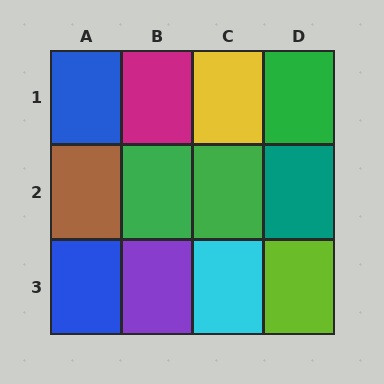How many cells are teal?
1 cell is teal.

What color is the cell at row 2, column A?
Brown.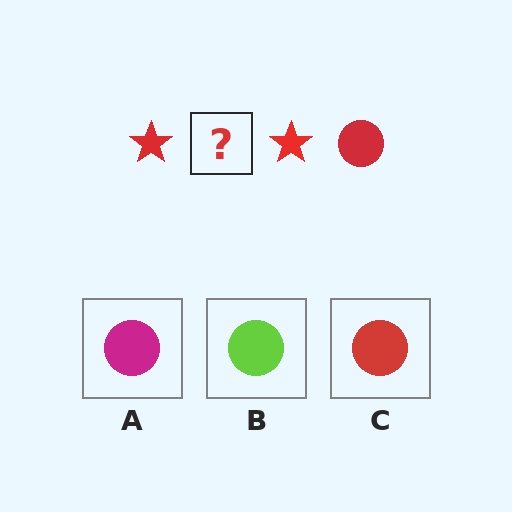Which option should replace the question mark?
Option C.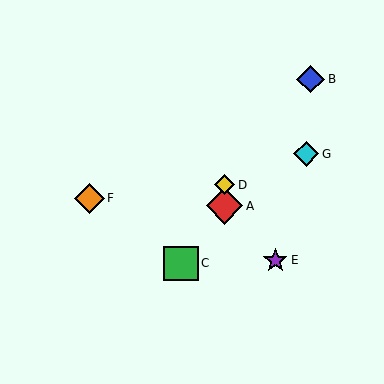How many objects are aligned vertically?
2 objects (A, D) are aligned vertically.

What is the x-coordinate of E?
Object E is at x≈275.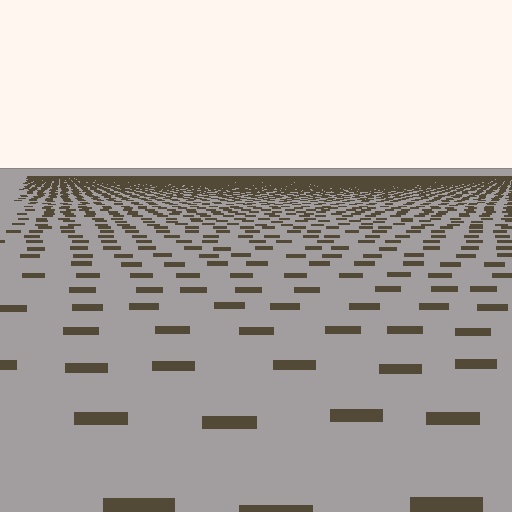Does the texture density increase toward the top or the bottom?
Density increases toward the top.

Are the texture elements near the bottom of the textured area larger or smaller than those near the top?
Larger. Near the bottom, elements are closer to the viewer and appear at a bigger on-screen size.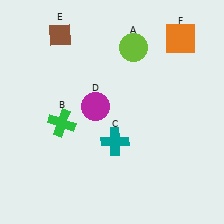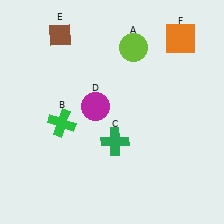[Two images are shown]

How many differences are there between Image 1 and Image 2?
There is 1 difference between the two images.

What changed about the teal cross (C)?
In Image 1, C is teal. In Image 2, it changed to green.